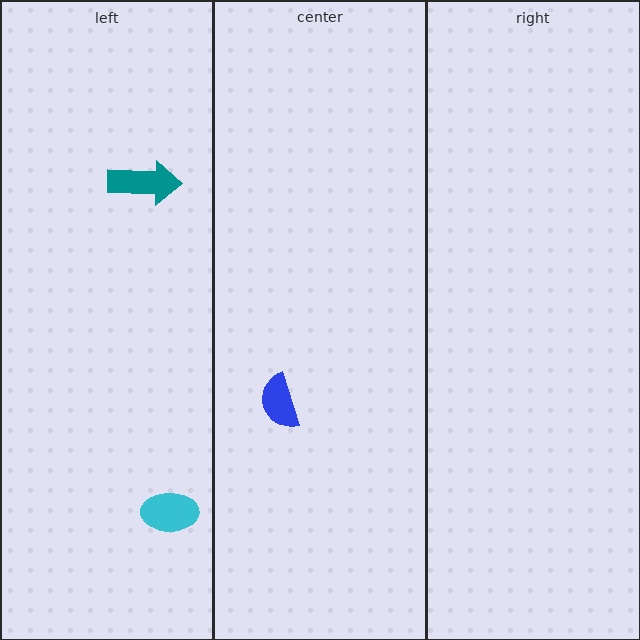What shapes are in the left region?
The cyan ellipse, the teal arrow.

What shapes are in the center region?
The blue semicircle.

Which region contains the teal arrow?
The left region.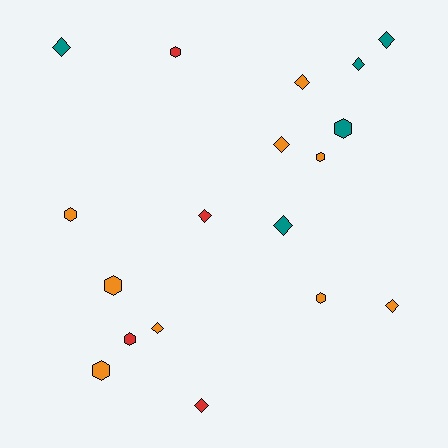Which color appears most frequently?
Orange, with 9 objects.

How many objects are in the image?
There are 18 objects.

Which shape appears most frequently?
Diamond, with 10 objects.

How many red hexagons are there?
There are 2 red hexagons.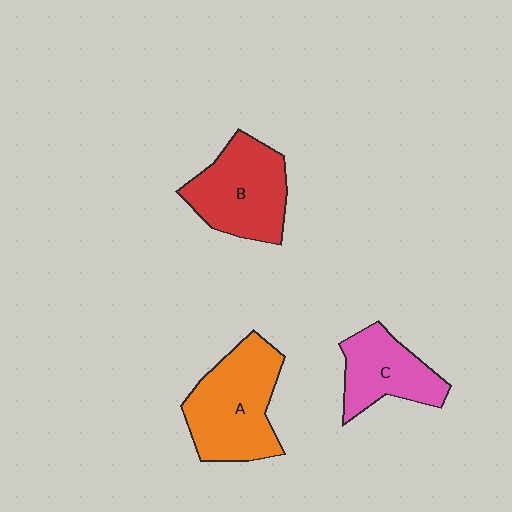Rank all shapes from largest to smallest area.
From largest to smallest: A (orange), B (red), C (pink).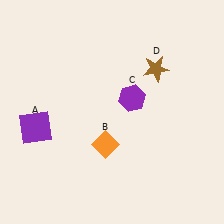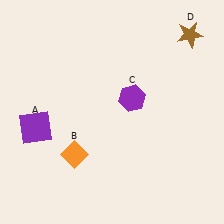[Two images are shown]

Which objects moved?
The objects that moved are: the orange diamond (B), the brown star (D).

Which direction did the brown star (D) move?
The brown star (D) moved up.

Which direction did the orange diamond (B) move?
The orange diamond (B) moved left.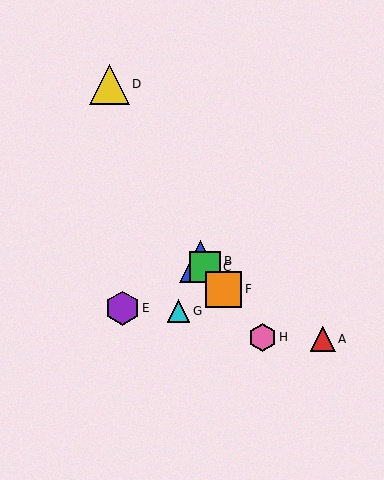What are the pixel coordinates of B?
Object B is at (201, 261).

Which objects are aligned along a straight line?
Objects B, C, F, H are aligned along a straight line.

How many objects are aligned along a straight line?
4 objects (B, C, F, H) are aligned along a straight line.